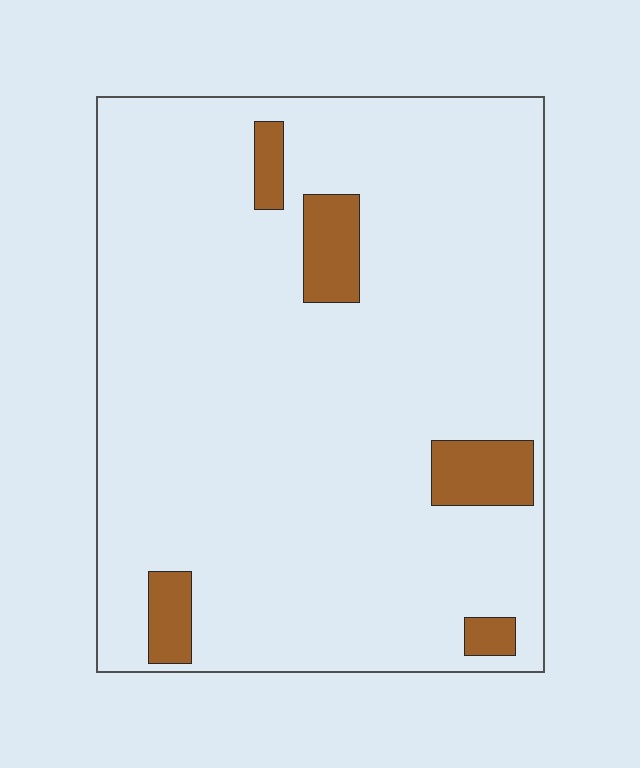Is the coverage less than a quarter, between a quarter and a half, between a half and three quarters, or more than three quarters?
Less than a quarter.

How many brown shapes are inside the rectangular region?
5.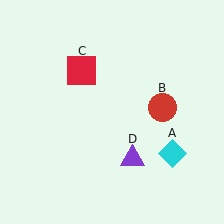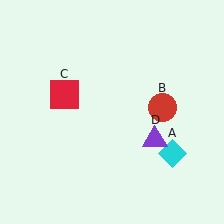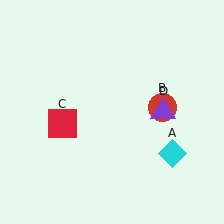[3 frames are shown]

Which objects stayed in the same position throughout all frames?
Cyan diamond (object A) and red circle (object B) remained stationary.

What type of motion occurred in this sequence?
The red square (object C), purple triangle (object D) rotated counterclockwise around the center of the scene.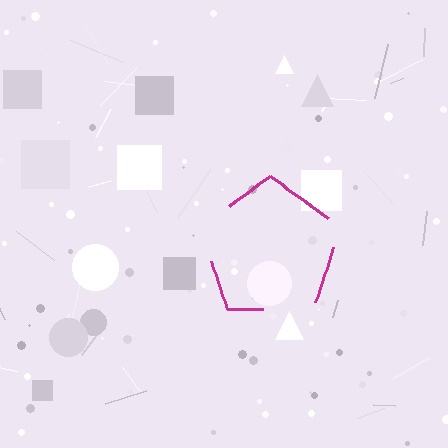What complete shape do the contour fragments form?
The contour fragments form a pentagon.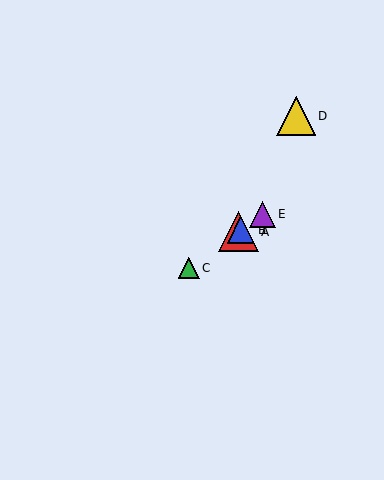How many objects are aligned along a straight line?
4 objects (A, B, C, E) are aligned along a straight line.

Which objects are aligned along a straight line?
Objects A, B, C, E are aligned along a straight line.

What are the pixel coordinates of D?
Object D is at (296, 116).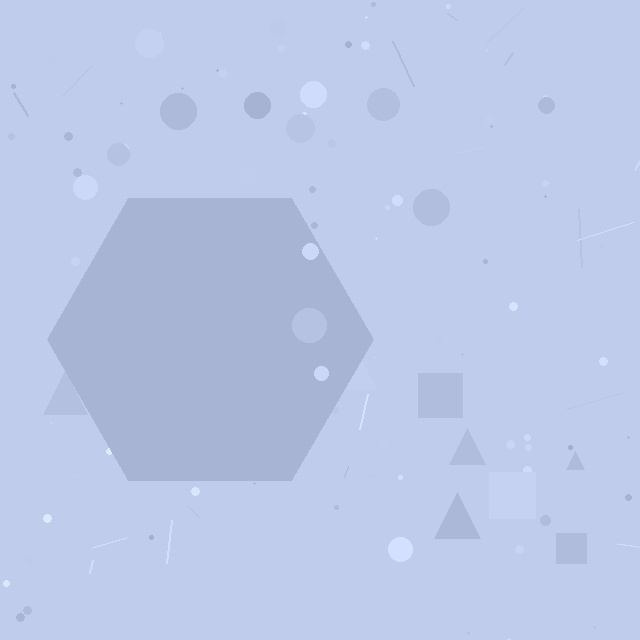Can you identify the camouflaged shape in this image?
The camouflaged shape is a hexagon.